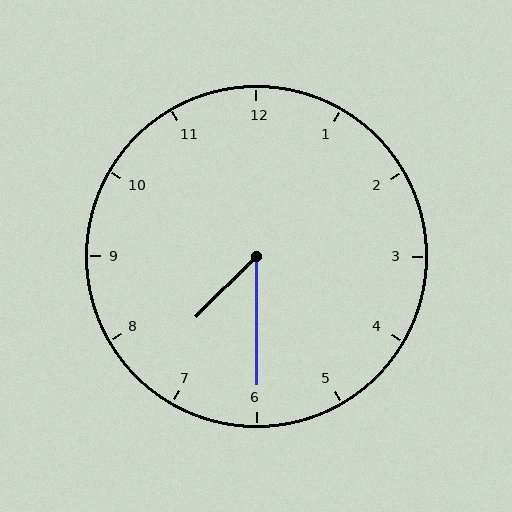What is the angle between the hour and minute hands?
Approximately 45 degrees.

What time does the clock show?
7:30.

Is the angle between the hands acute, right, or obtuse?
It is acute.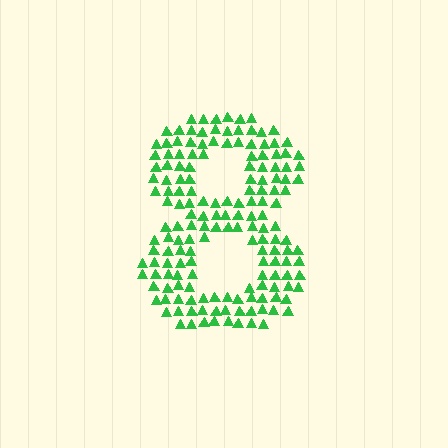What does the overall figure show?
The overall figure shows the digit 8.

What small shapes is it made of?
It is made of small triangles.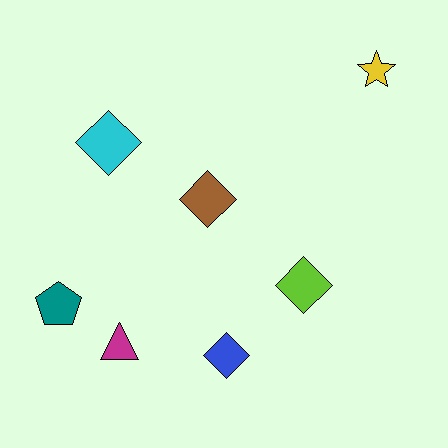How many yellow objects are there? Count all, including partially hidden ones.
There is 1 yellow object.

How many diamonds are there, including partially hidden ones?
There are 4 diamonds.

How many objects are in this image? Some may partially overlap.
There are 7 objects.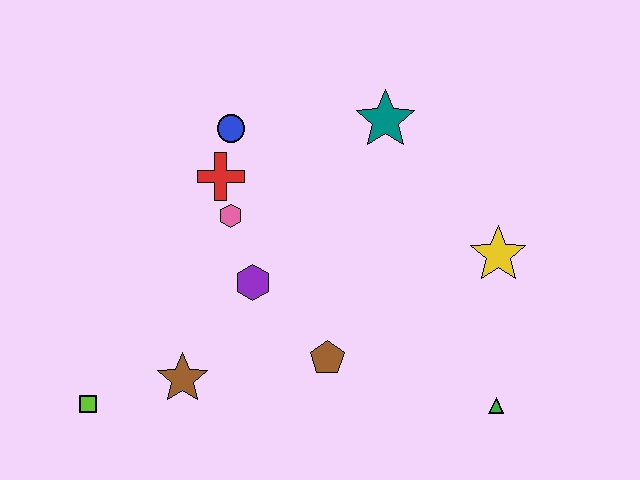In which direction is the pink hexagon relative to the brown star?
The pink hexagon is above the brown star.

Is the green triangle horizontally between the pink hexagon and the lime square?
No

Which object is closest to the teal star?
The blue circle is closest to the teal star.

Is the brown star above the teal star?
No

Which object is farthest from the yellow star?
The lime square is farthest from the yellow star.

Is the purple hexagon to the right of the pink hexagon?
Yes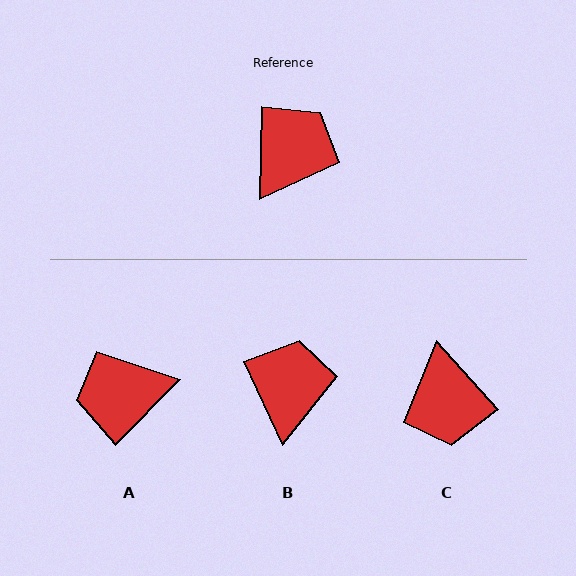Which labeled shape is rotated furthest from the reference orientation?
C, about 137 degrees away.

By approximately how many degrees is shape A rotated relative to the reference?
Approximately 137 degrees counter-clockwise.